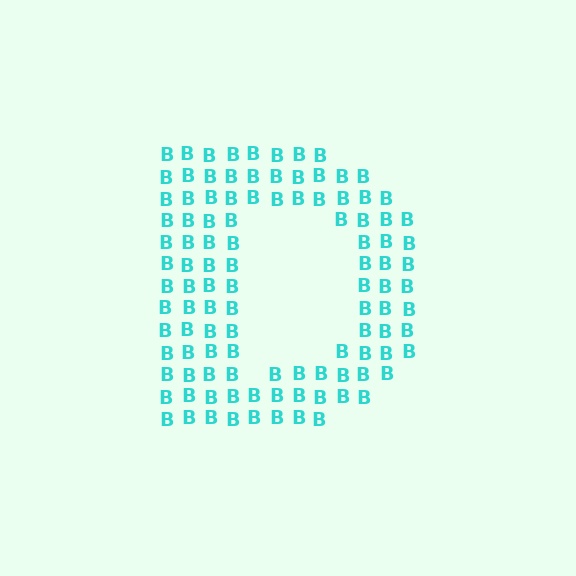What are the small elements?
The small elements are letter B's.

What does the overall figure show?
The overall figure shows the letter D.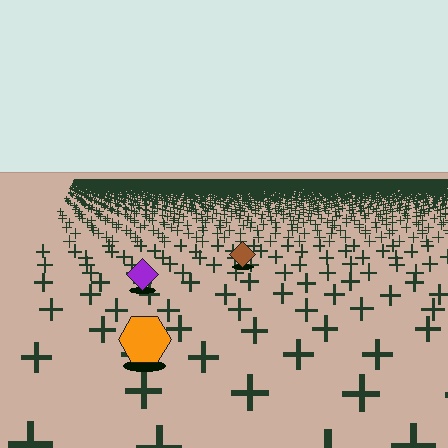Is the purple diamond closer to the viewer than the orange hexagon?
No. The orange hexagon is closer — you can tell from the texture gradient: the ground texture is coarser near it.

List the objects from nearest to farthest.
From nearest to farthest: the orange hexagon, the purple diamond, the brown diamond.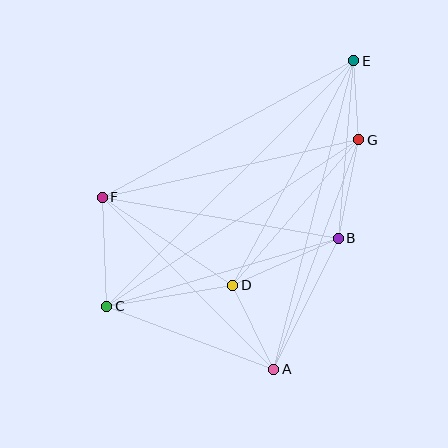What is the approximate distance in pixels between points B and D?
The distance between B and D is approximately 116 pixels.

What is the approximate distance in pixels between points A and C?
The distance between A and C is approximately 178 pixels.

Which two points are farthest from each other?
Points C and E are farthest from each other.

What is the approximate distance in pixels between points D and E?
The distance between D and E is approximately 255 pixels.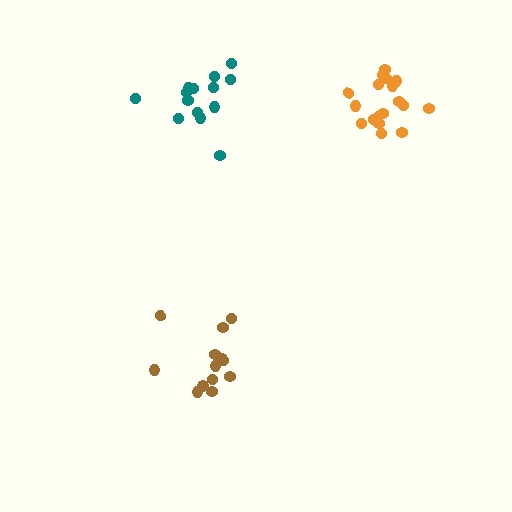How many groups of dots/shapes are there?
There are 3 groups.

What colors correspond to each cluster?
The clusters are colored: brown, orange, teal.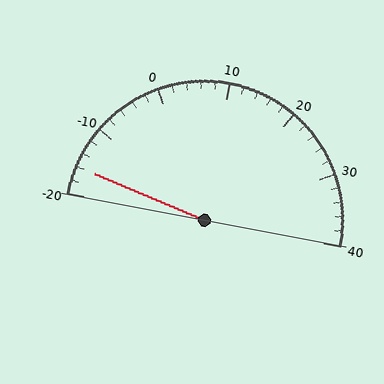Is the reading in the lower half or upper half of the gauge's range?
The reading is in the lower half of the range (-20 to 40).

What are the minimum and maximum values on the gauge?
The gauge ranges from -20 to 40.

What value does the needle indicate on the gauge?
The needle indicates approximately -16.